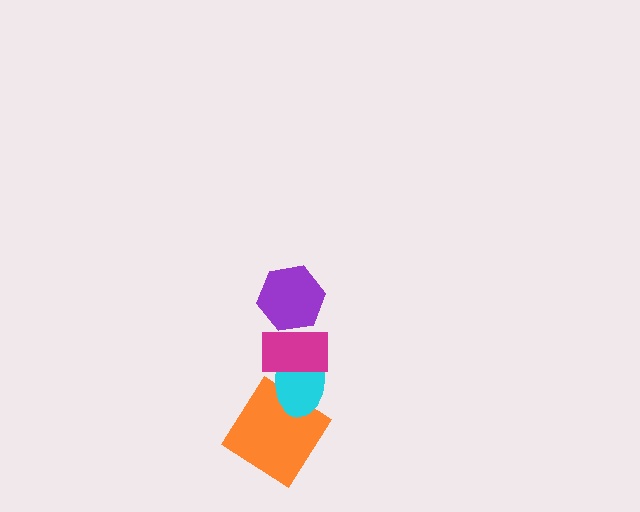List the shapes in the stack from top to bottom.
From top to bottom: the purple hexagon, the magenta rectangle, the cyan ellipse, the orange diamond.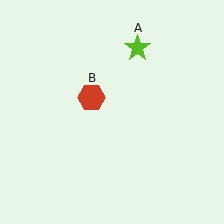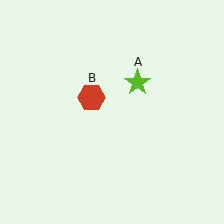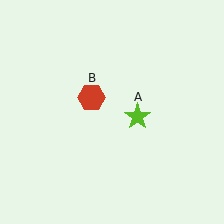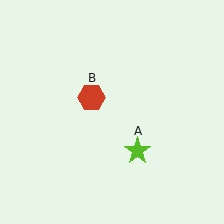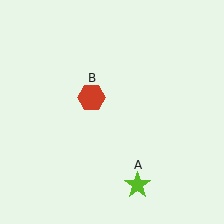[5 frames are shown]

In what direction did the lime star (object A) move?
The lime star (object A) moved down.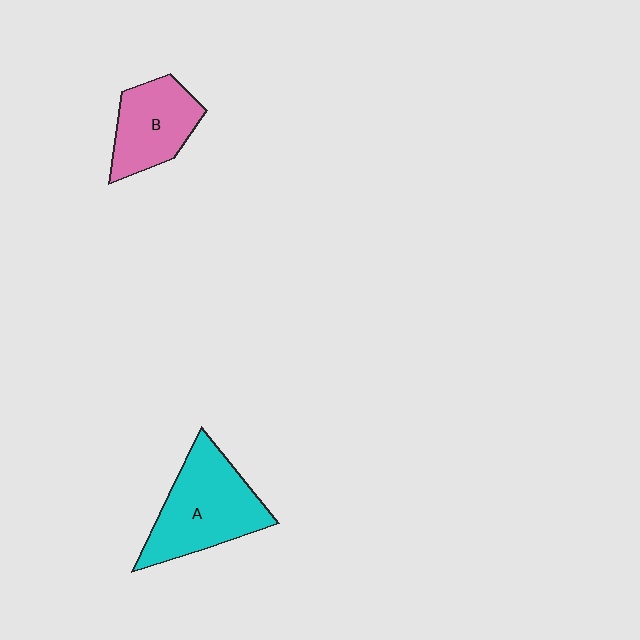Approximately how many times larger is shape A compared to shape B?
Approximately 1.4 times.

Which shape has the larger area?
Shape A (cyan).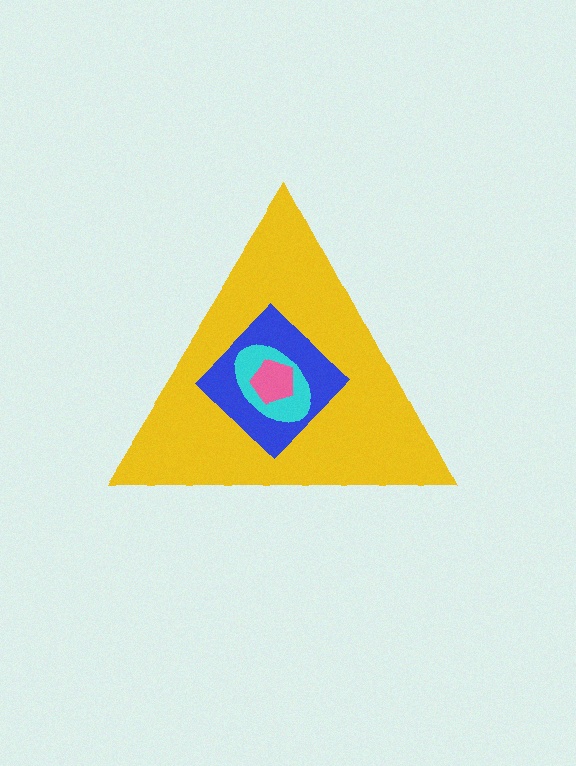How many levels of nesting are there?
4.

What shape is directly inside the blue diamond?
The cyan ellipse.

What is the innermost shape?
The pink pentagon.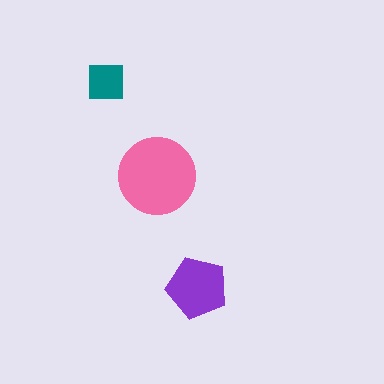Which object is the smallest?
The teal square.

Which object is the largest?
The pink circle.